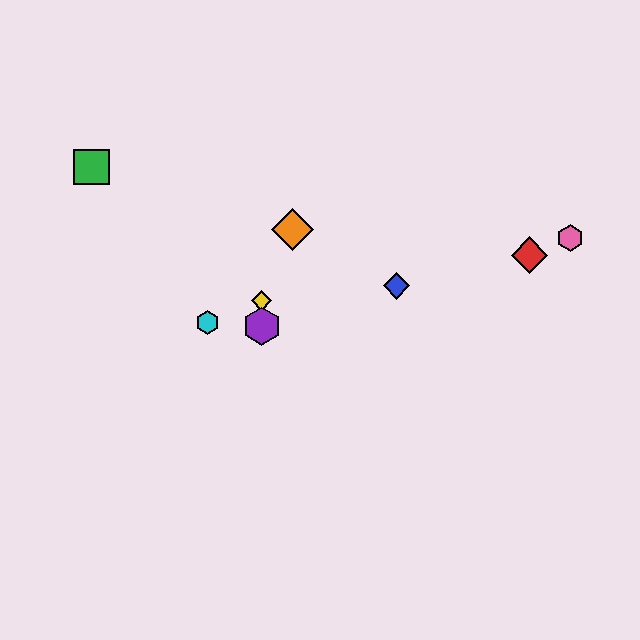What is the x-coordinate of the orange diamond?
The orange diamond is at x≈292.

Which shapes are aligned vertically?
The yellow diamond, the purple hexagon are aligned vertically.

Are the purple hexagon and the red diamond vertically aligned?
No, the purple hexagon is at x≈262 and the red diamond is at x≈530.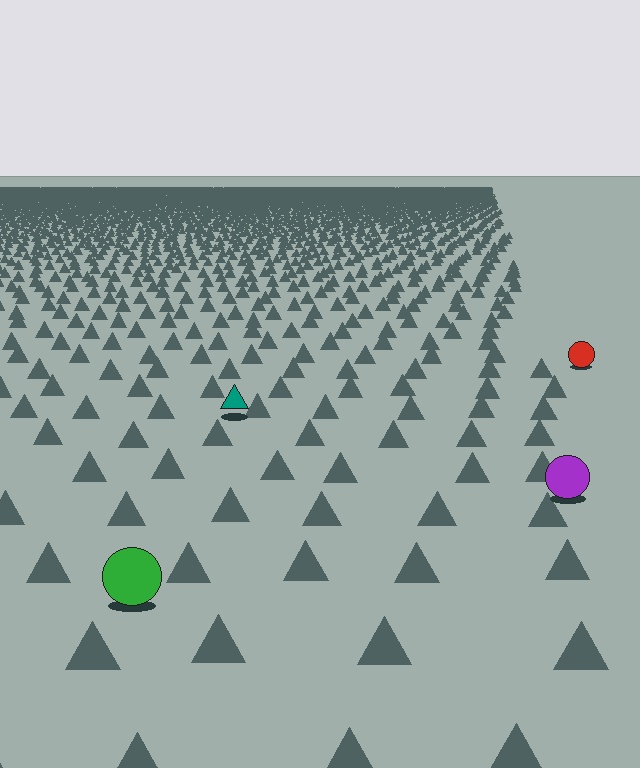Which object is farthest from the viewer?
The red circle is farthest from the viewer. It appears smaller and the ground texture around it is denser.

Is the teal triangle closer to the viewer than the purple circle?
No. The purple circle is closer — you can tell from the texture gradient: the ground texture is coarser near it.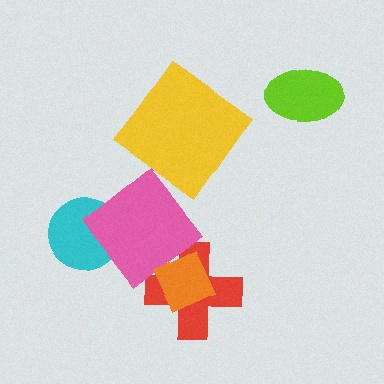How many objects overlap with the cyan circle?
1 object overlaps with the cyan circle.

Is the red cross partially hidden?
Yes, it is partially covered by another shape.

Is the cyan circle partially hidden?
Yes, it is partially covered by another shape.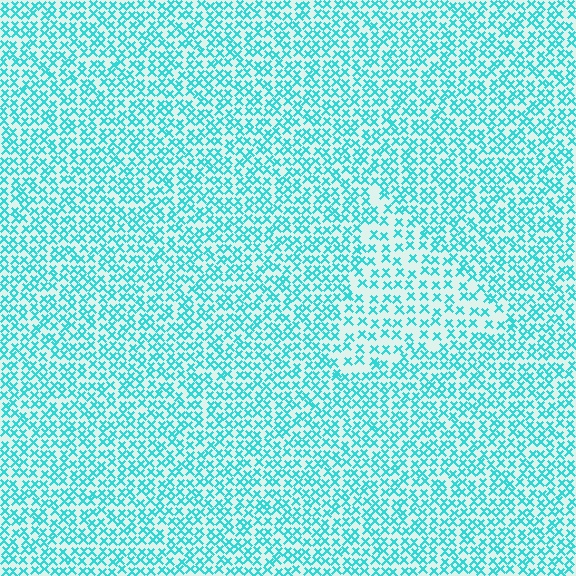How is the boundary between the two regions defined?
The boundary is defined by a change in element density (approximately 1.7x ratio). All elements are the same color, size, and shape.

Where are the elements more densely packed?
The elements are more densely packed outside the triangle boundary.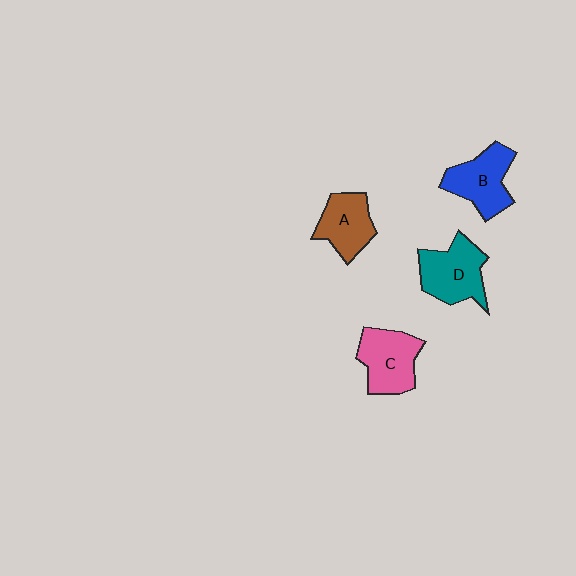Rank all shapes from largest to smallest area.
From largest to smallest: D (teal), C (pink), B (blue), A (brown).